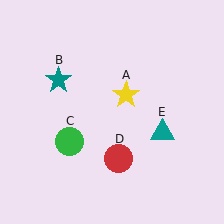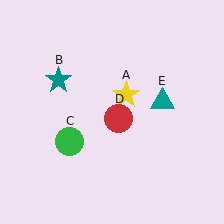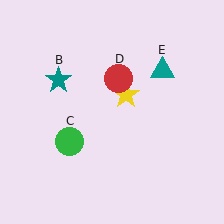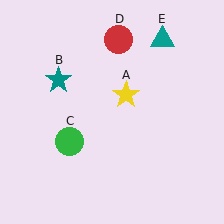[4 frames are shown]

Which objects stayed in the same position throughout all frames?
Yellow star (object A) and teal star (object B) and green circle (object C) remained stationary.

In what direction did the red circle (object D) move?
The red circle (object D) moved up.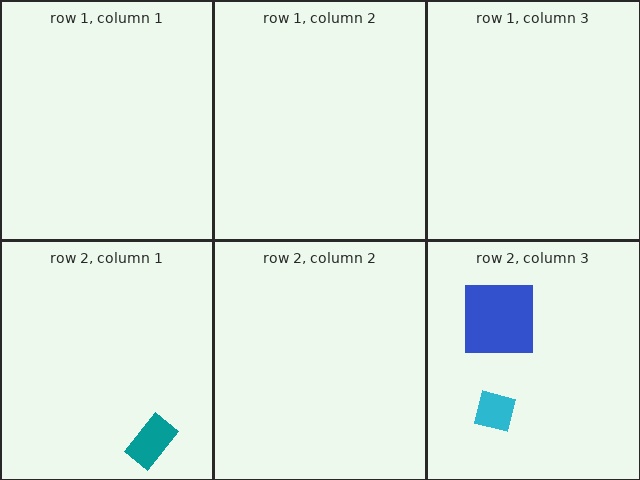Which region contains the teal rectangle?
The row 2, column 1 region.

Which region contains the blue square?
The row 2, column 3 region.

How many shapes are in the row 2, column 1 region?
1.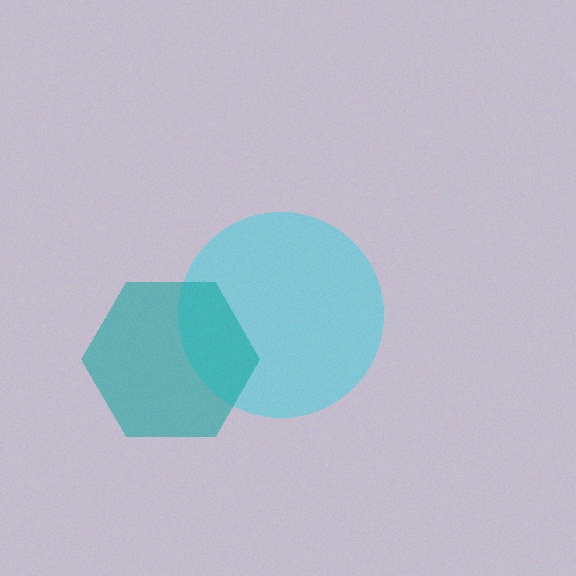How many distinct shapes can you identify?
There are 2 distinct shapes: a cyan circle, a teal hexagon.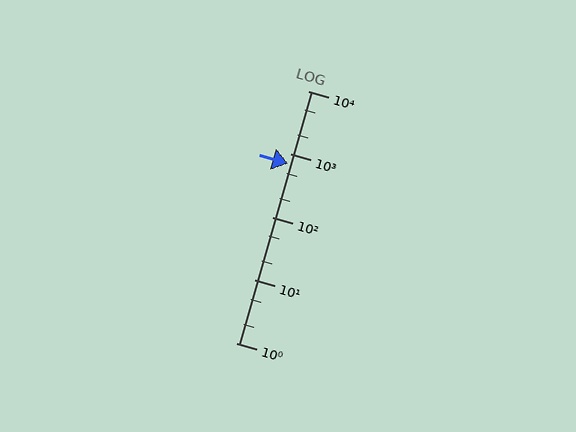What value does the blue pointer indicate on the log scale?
The pointer indicates approximately 700.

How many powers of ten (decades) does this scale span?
The scale spans 4 decades, from 1 to 10000.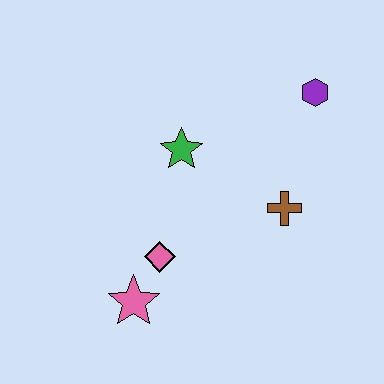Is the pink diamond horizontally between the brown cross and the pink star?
Yes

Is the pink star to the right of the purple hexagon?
No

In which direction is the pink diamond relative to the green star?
The pink diamond is below the green star.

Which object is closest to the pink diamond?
The pink star is closest to the pink diamond.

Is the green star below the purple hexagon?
Yes